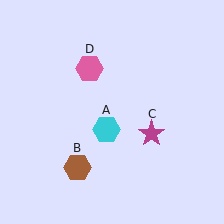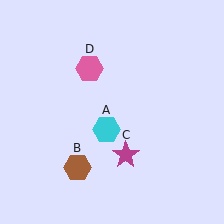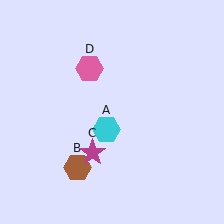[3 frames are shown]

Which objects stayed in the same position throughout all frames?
Cyan hexagon (object A) and brown hexagon (object B) and pink hexagon (object D) remained stationary.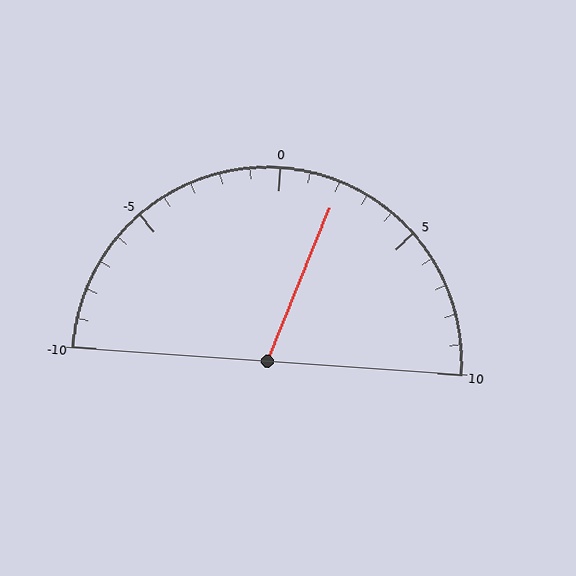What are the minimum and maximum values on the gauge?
The gauge ranges from -10 to 10.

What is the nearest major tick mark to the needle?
The nearest major tick mark is 0.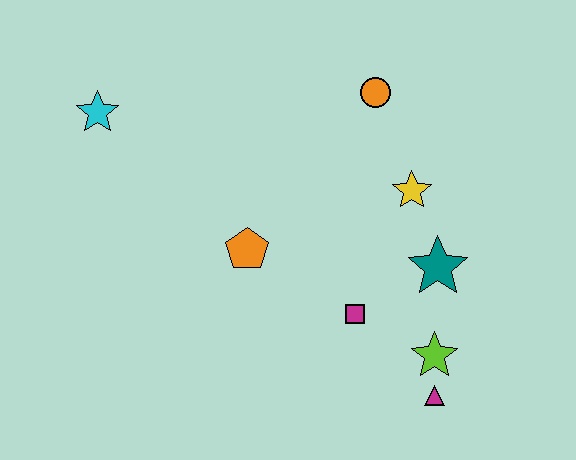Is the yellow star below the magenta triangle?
No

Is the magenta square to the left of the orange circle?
Yes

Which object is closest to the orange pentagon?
The magenta square is closest to the orange pentagon.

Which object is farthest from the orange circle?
The magenta triangle is farthest from the orange circle.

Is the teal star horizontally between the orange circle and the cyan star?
No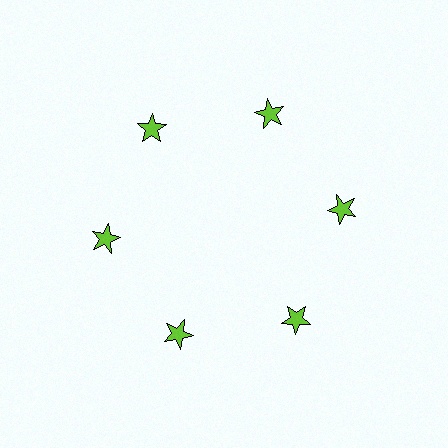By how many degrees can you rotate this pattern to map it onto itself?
The pattern maps onto itself every 60 degrees of rotation.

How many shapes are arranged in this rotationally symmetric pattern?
There are 6 shapes, arranged in 6 groups of 1.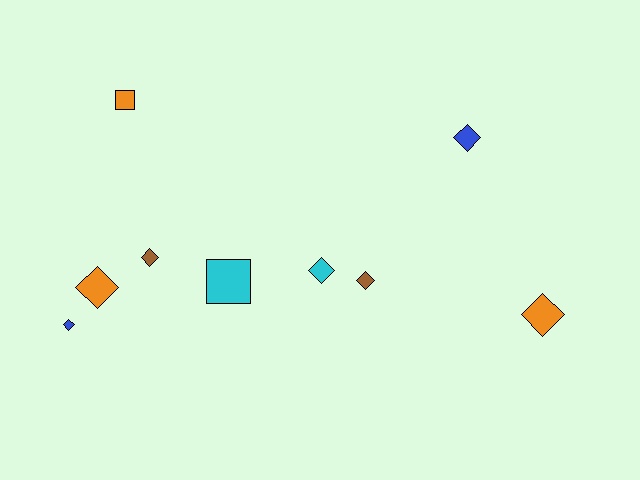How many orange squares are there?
There is 1 orange square.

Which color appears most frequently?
Orange, with 3 objects.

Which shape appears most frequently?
Diamond, with 7 objects.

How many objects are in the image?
There are 9 objects.